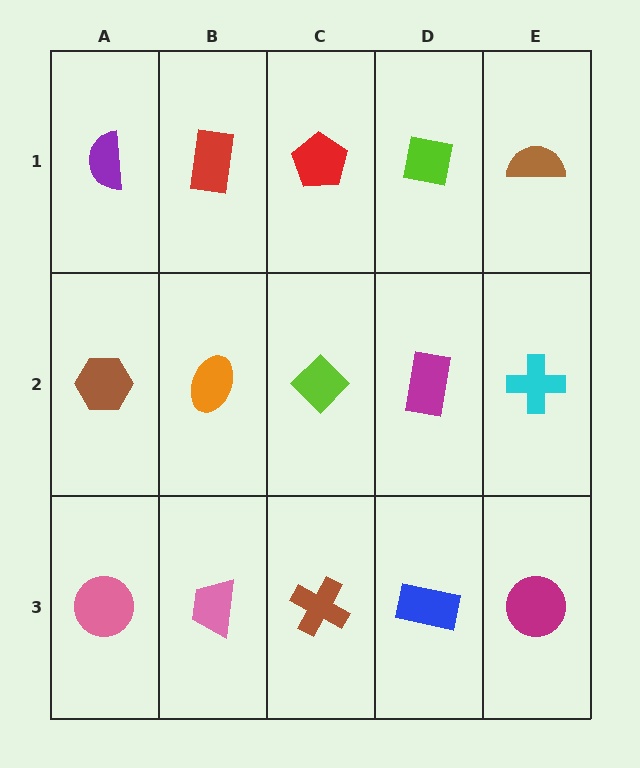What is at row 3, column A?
A pink circle.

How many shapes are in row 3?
5 shapes.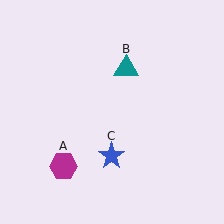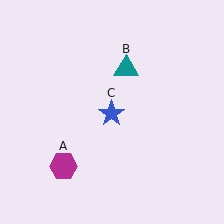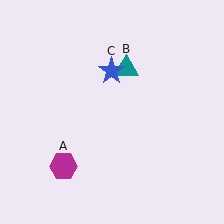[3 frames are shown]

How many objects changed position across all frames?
1 object changed position: blue star (object C).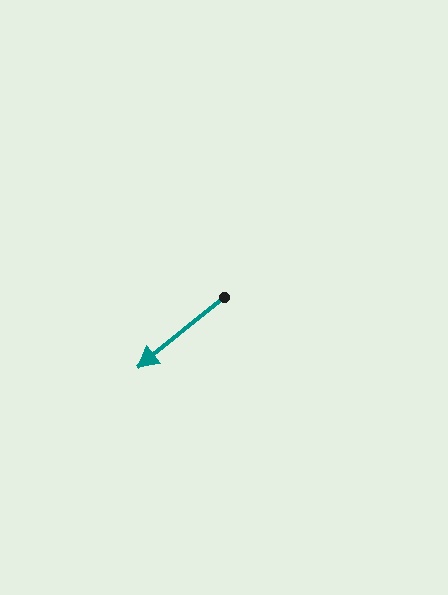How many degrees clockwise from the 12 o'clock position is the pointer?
Approximately 231 degrees.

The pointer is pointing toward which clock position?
Roughly 8 o'clock.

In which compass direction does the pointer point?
Southwest.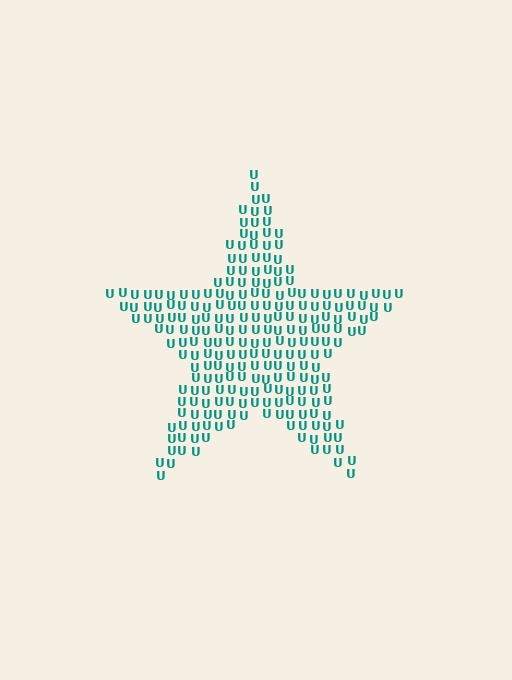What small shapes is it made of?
It is made of small letter U's.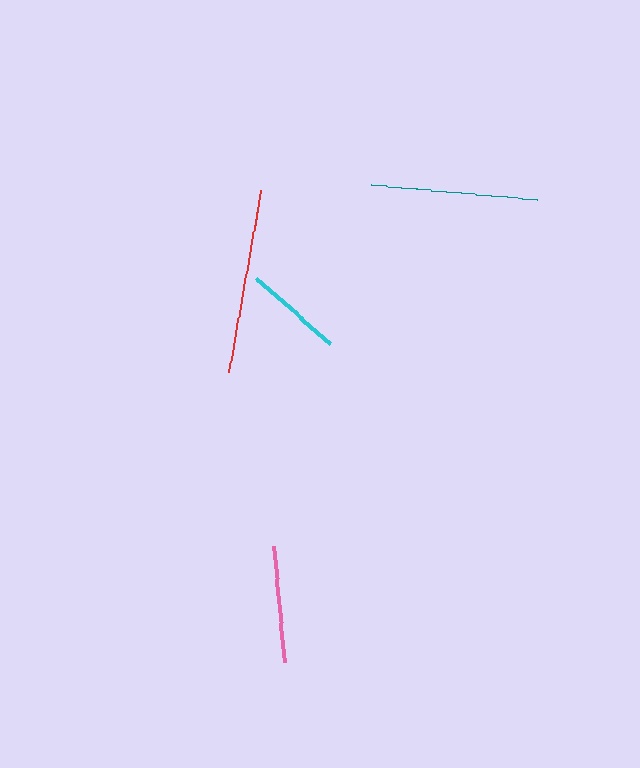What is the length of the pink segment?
The pink segment is approximately 116 pixels long.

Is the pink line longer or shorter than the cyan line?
The pink line is longer than the cyan line.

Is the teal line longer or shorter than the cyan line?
The teal line is longer than the cyan line.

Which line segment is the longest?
The red line is the longest at approximately 185 pixels.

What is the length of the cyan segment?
The cyan segment is approximately 99 pixels long.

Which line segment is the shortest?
The cyan line is the shortest at approximately 99 pixels.